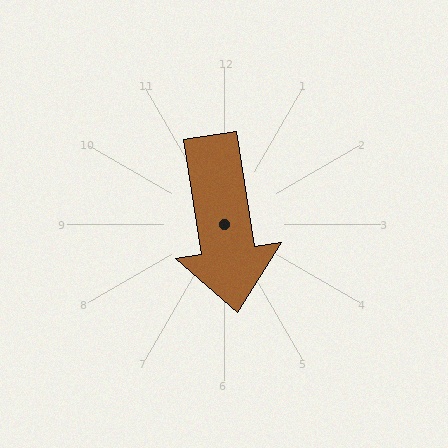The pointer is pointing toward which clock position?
Roughly 6 o'clock.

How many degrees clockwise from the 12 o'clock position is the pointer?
Approximately 171 degrees.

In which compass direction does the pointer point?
South.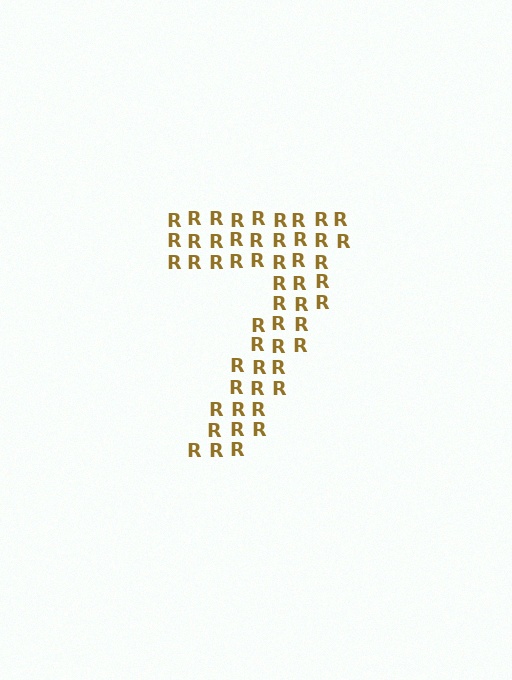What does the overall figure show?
The overall figure shows the digit 7.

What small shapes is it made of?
It is made of small letter R's.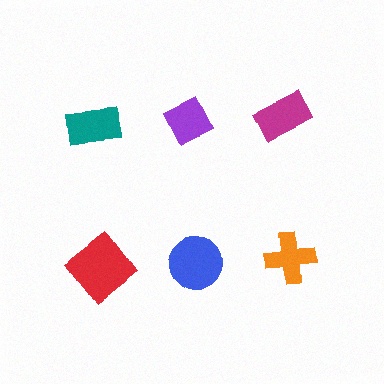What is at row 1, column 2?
A purple diamond.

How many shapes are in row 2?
3 shapes.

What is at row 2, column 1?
A red diamond.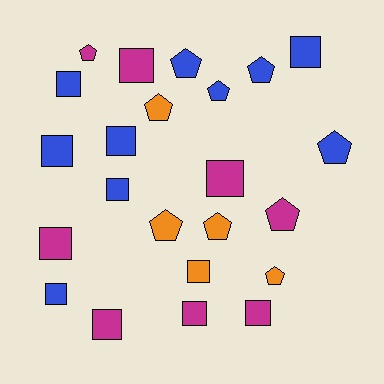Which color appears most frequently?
Blue, with 10 objects.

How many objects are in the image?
There are 23 objects.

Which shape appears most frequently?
Square, with 13 objects.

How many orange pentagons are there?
There are 4 orange pentagons.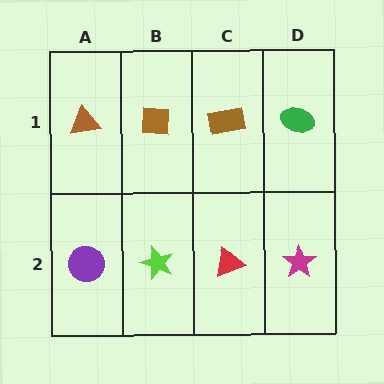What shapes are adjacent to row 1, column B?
A lime star (row 2, column B), a brown triangle (row 1, column A), a brown rectangle (row 1, column C).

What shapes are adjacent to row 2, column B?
A brown square (row 1, column B), a purple circle (row 2, column A), a red triangle (row 2, column C).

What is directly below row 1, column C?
A red triangle.